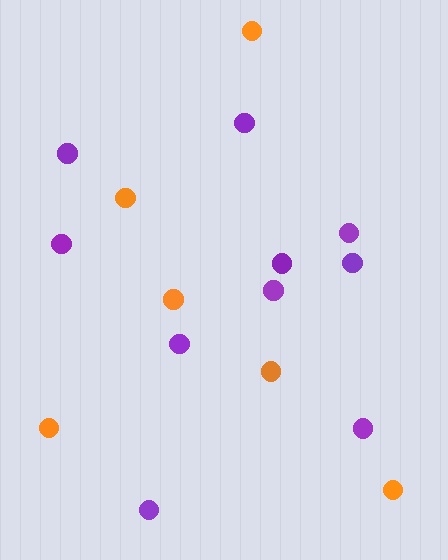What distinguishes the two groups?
There are 2 groups: one group of orange circles (6) and one group of purple circles (10).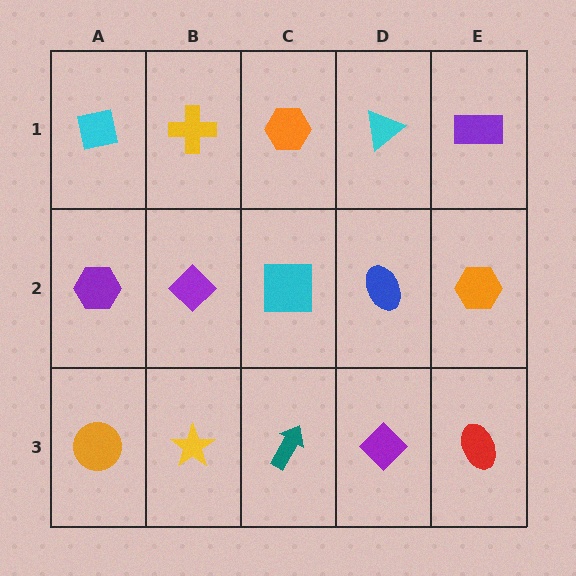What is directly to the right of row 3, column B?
A teal arrow.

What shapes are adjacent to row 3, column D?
A blue ellipse (row 2, column D), a teal arrow (row 3, column C), a red ellipse (row 3, column E).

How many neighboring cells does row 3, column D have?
3.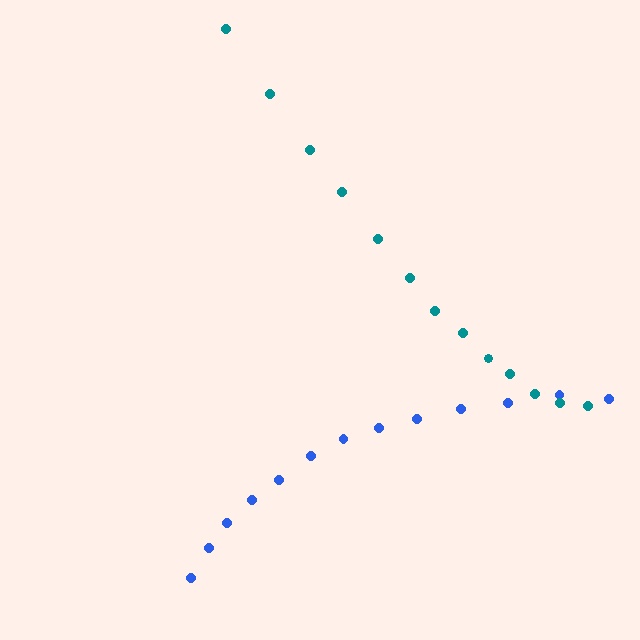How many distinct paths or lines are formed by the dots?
There are 2 distinct paths.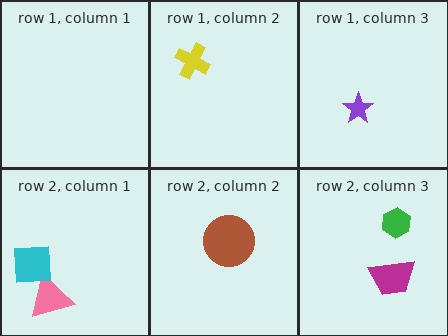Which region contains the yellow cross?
The row 1, column 2 region.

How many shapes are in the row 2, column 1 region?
2.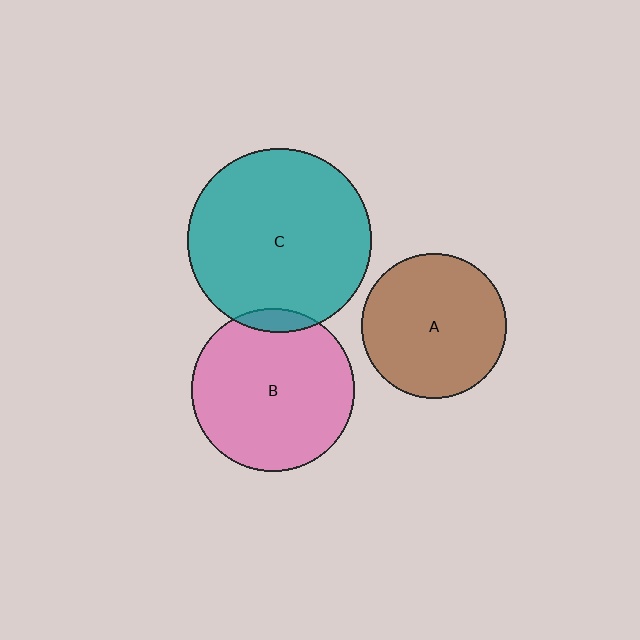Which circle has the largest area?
Circle C (teal).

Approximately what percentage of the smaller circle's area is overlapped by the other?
Approximately 5%.